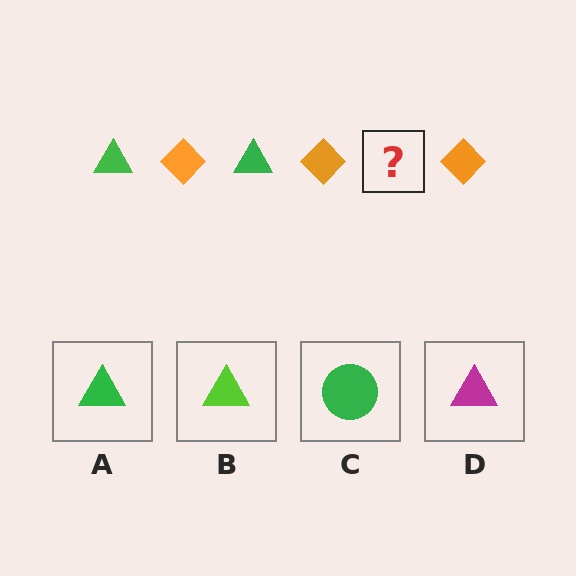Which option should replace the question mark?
Option A.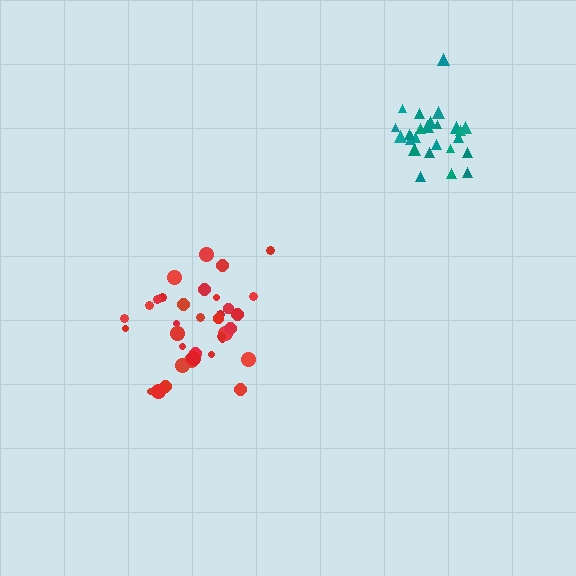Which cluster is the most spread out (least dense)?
Red.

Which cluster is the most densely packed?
Teal.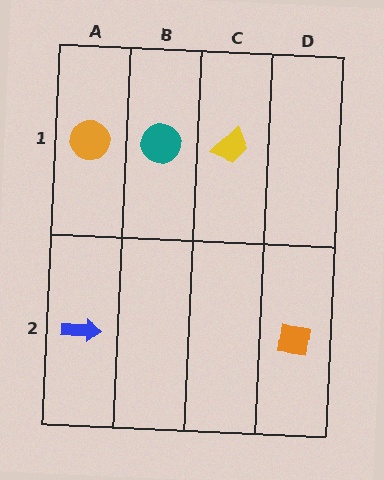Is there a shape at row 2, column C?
No, that cell is empty.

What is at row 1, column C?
A yellow trapezoid.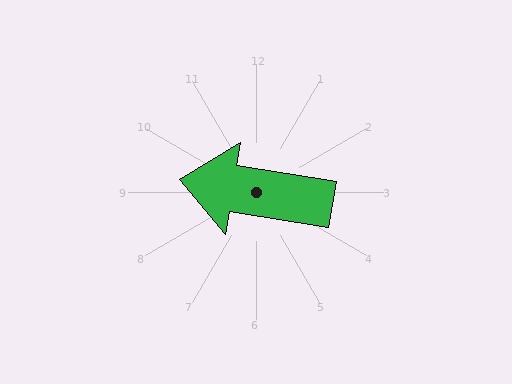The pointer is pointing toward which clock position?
Roughly 9 o'clock.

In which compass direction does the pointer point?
West.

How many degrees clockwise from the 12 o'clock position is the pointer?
Approximately 279 degrees.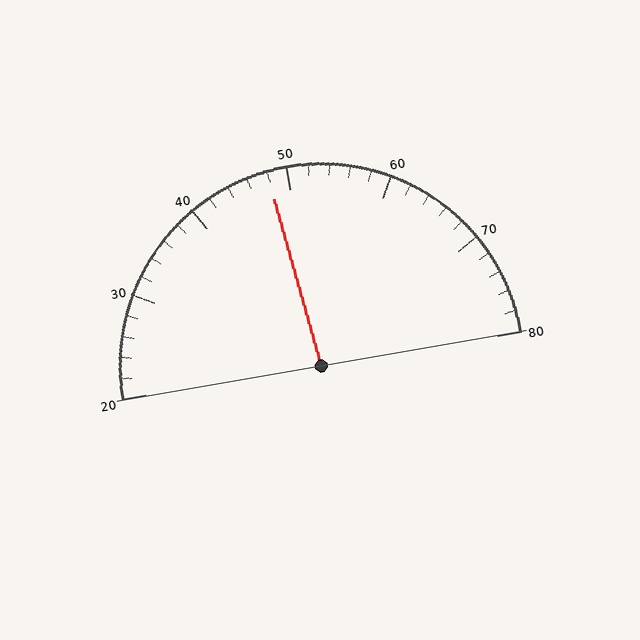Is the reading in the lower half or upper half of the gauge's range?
The reading is in the lower half of the range (20 to 80).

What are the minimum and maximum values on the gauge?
The gauge ranges from 20 to 80.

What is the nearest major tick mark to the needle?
The nearest major tick mark is 50.